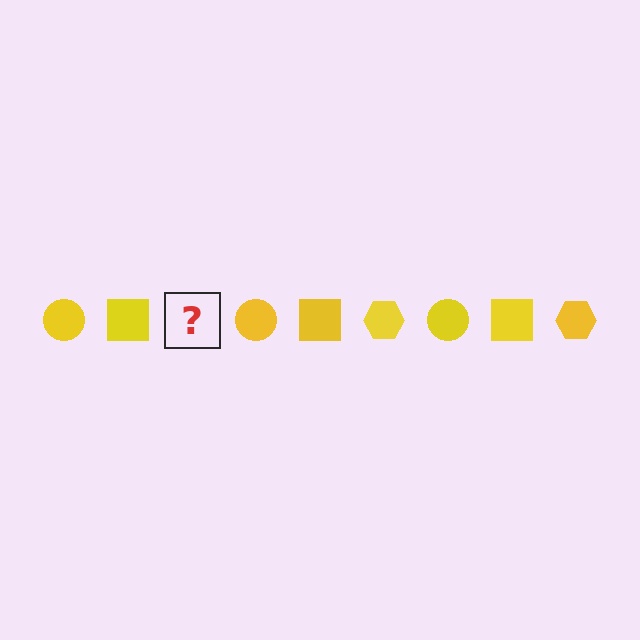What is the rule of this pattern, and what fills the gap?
The rule is that the pattern cycles through circle, square, hexagon shapes in yellow. The gap should be filled with a yellow hexagon.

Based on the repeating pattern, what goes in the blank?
The blank should be a yellow hexagon.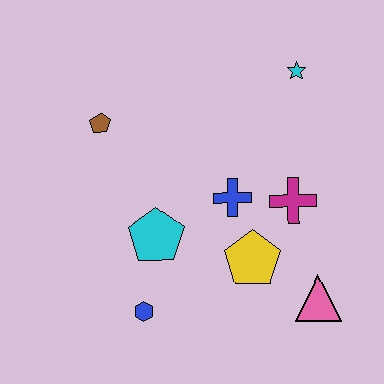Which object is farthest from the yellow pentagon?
The brown pentagon is farthest from the yellow pentagon.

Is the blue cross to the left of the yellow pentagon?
Yes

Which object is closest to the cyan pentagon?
The blue hexagon is closest to the cyan pentagon.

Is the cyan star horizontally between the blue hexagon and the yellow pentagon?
No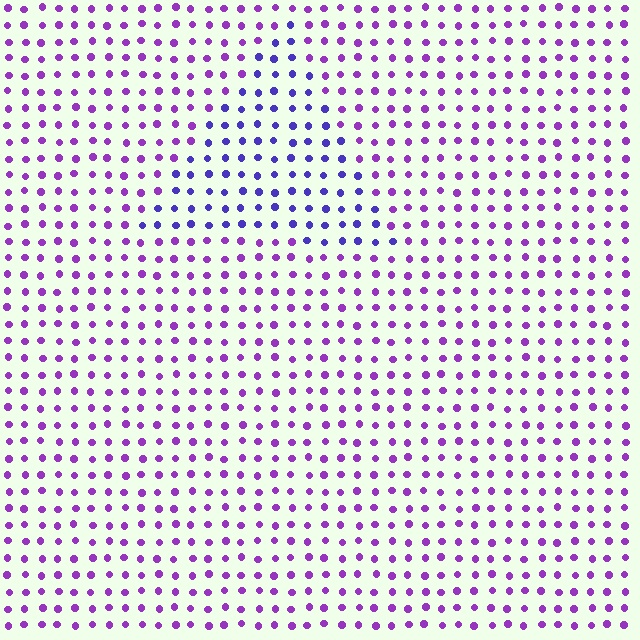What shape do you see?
I see a triangle.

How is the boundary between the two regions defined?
The boundary is defined purely by a slight shift in hue (about 34 degrees). Spacing, size, and orientation are identical on both sides.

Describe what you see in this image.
The image is filled with small purple elements in a uniform arrangement. A triangle-shaped region is visible where the elements are tinted to a slightly different hue, forming a subtle color boundary.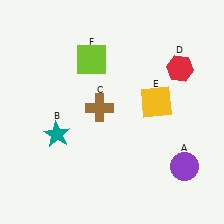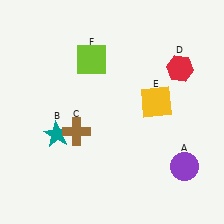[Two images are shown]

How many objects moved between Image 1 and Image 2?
1 object moved between the two images.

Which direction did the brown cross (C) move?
The brown cross (C) moved down.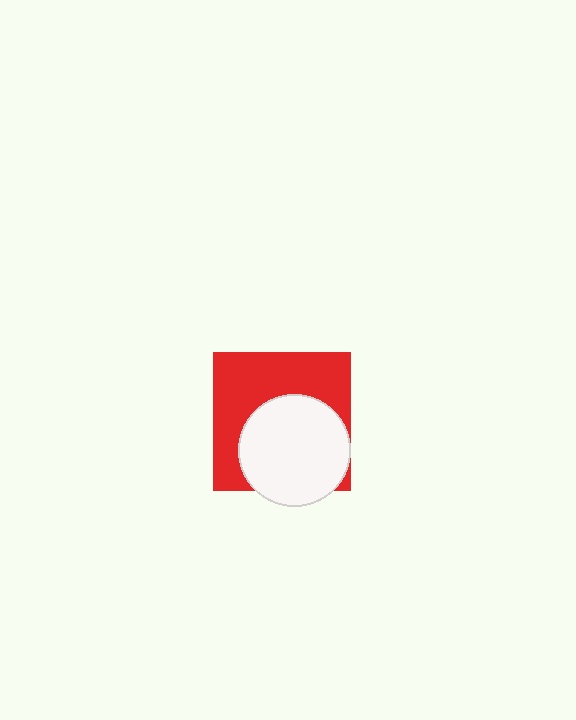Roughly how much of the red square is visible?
About half of it is visible (roughly 52%).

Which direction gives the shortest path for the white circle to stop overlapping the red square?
Moving down gives the shortest separation.